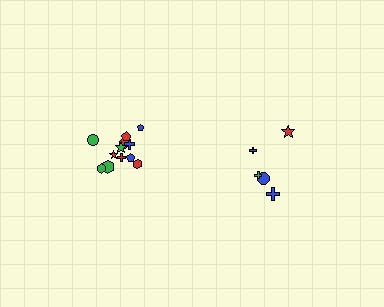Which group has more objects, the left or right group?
The left group.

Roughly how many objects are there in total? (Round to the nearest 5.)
Roughly 15 objects in total.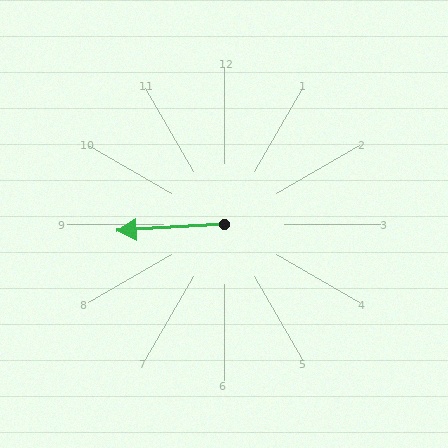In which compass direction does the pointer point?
West.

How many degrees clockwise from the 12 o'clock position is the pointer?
Approximately 266 degrees.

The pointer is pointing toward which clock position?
Roughly 9 o'clock.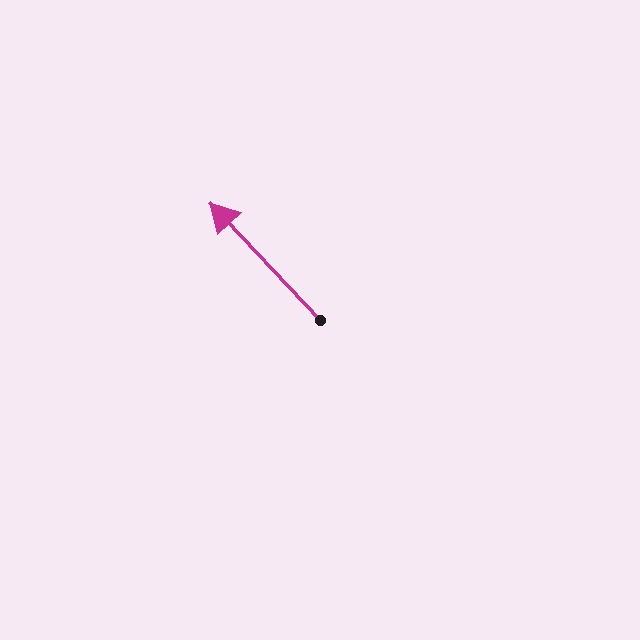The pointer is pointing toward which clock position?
Roughly 11 o'clock.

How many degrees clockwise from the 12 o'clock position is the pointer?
Approximately 317 degrees.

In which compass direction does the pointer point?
Northwest.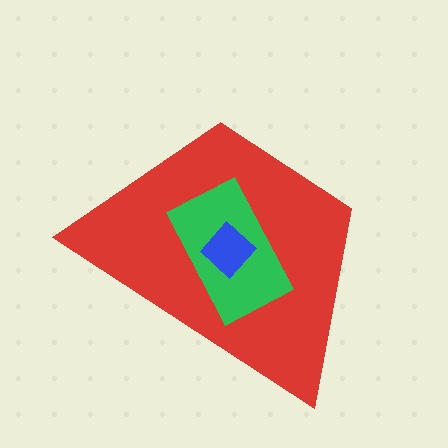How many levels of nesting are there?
3.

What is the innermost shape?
The blue diamond.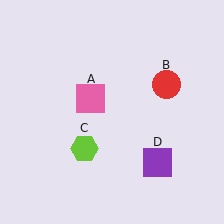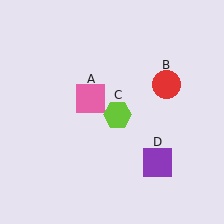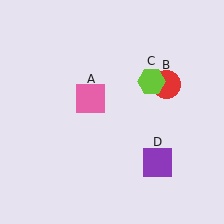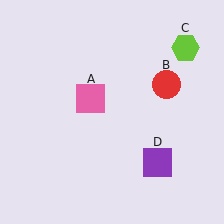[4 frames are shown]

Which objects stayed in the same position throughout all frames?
Pink square (object A) and red circle (object B) and purple square (object D) remained stationary.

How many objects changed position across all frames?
1 object changed position: lime hexagon (object C).